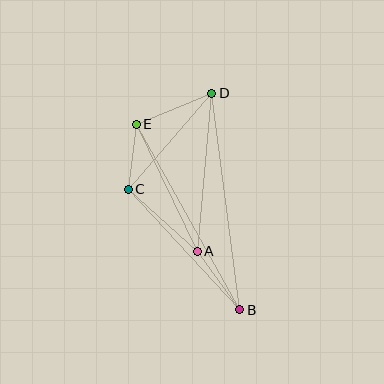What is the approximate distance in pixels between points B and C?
The distance between B and C is approximately 164 pixels.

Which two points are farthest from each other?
Points B and D are farthest from each other.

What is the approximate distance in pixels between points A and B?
The distance between A and B is approximately 72 pixels.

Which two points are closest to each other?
Points C and E are closest to each other.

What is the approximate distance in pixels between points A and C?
The distance between A and C is approximately 93 pixels.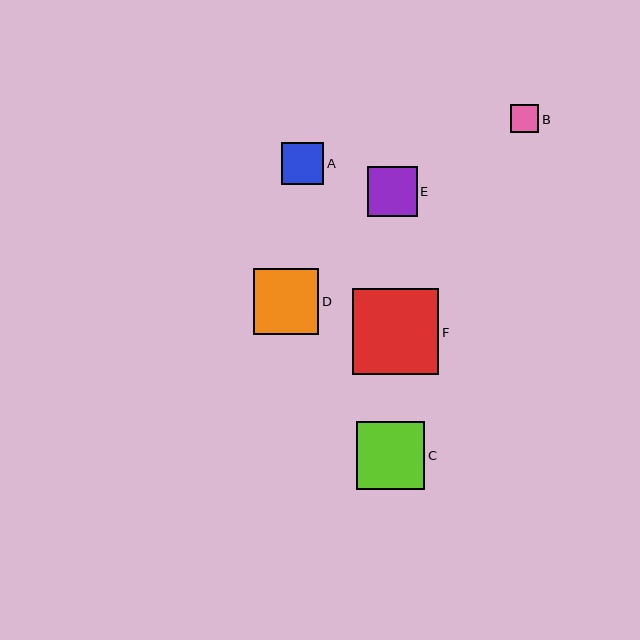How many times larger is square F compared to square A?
Square F is approximately 2.0 times the size of square A.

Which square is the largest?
Square F is the largest with a size of approximately 86 pixels.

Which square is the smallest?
Square B is the smallest with a size of approximately 28 pixels.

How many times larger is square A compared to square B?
Square A is approximately 1.5 times the size of square B.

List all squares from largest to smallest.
From largest to smallest: F, C, D, E, A, B.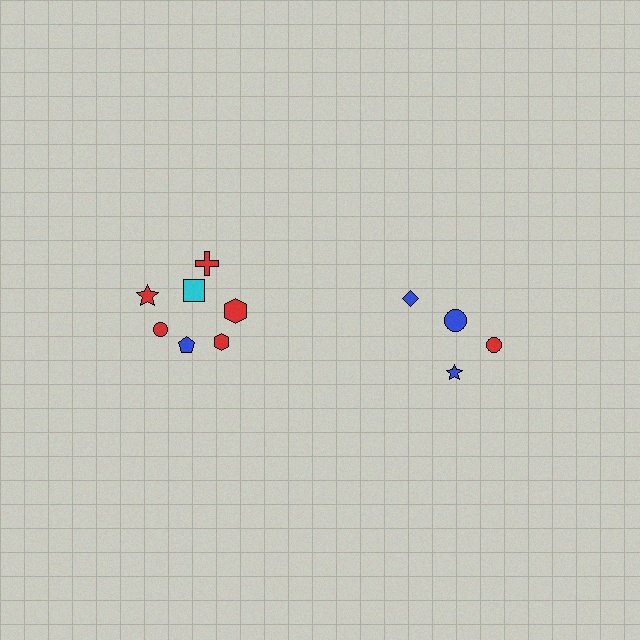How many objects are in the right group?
There are 4 objects.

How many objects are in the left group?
There are 7 objects.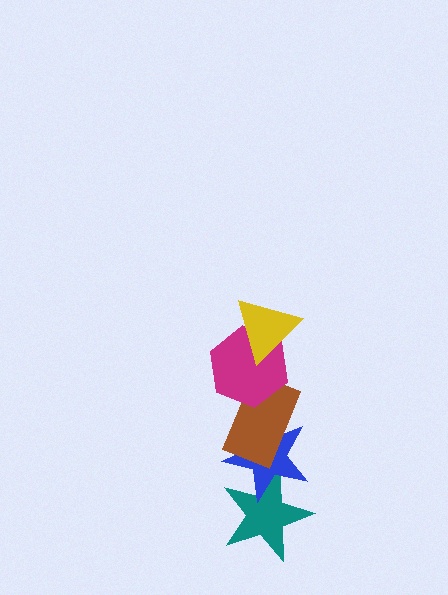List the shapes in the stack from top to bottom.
From top to bottom: the yellow triangle, the magenta hexagon, the brown rectangle, the blue star, the teal star.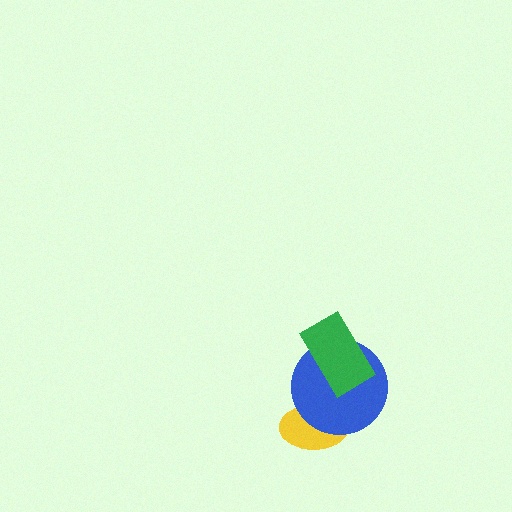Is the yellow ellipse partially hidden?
Yes, it is partially covered by another shape.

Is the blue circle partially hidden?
Yes, it is partially covered by another shape.